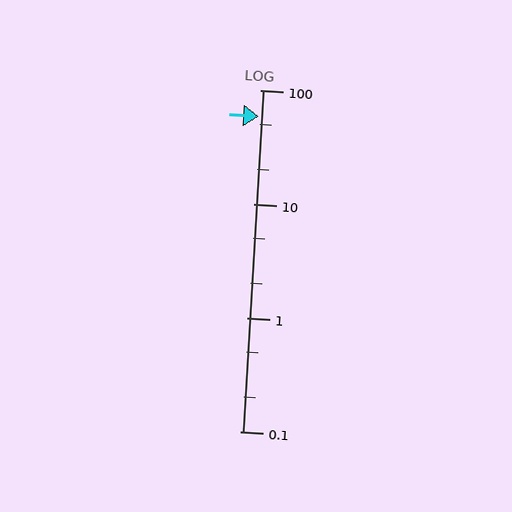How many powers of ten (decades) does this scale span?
The scale spans 3 decades, from 0.1 to 100.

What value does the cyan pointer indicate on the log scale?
The pointer indicates approximately 59.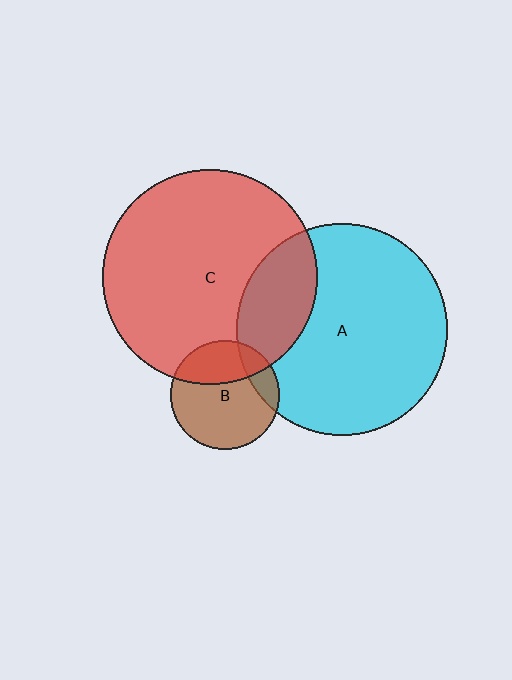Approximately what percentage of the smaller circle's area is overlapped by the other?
Approximately 35%.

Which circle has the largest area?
Circle C (red).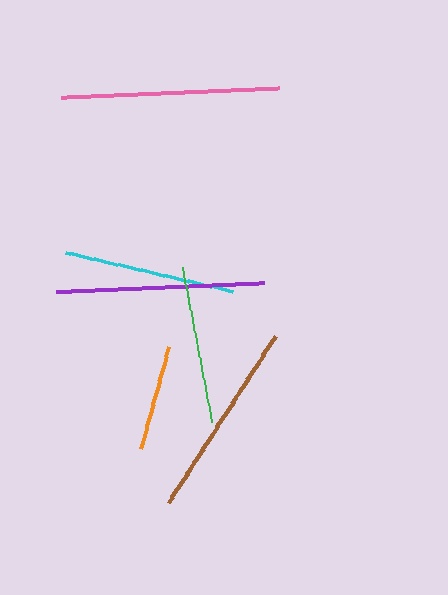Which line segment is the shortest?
The orange line is the shortest at approximately 105 pixels.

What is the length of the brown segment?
The brown segment is approximately 199 pixels long.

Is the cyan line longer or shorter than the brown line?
The brown line is longer than the cyan line.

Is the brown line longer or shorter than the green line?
The brown line is longer than the green line.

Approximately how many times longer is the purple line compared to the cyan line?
The purple line is approximately 1.2 times the length of the cyan line.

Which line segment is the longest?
The pink line is the longest at approximately 218 pixels.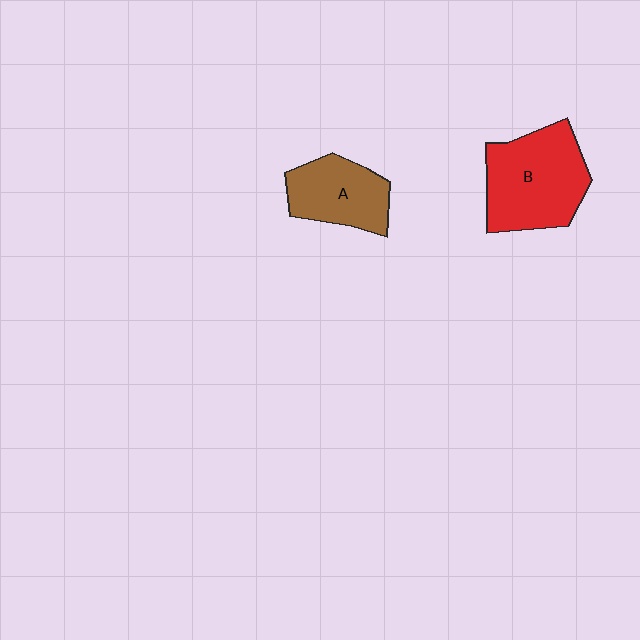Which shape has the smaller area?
Shape A (brown).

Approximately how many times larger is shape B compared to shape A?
Approximately 1.5 times.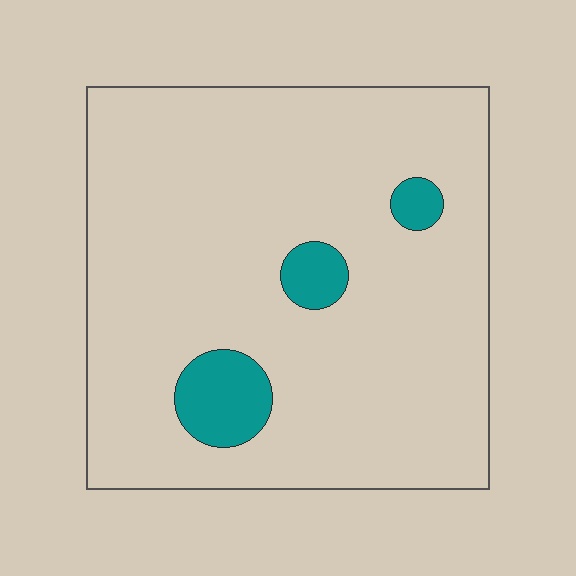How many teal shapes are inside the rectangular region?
3.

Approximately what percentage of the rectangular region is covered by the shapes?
Approximately 10%.